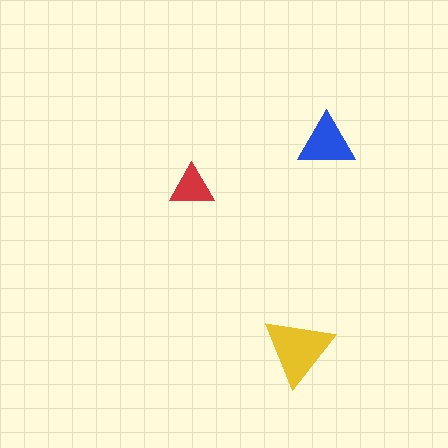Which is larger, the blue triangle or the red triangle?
The blue one.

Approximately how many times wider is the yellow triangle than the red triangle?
About 1.5 times wider.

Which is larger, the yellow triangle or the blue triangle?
The yellow one.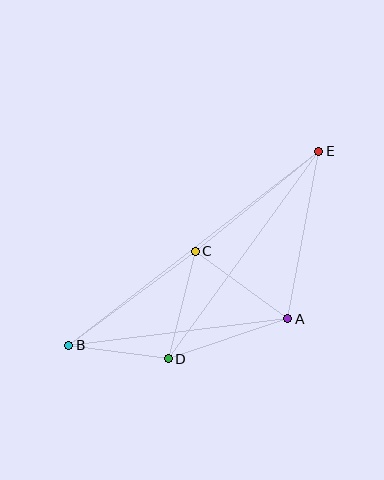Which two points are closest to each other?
Points B and D are closest to each other.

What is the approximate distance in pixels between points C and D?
The distance between C and D is approximately 111 pixels.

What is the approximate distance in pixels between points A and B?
The distance between A and B is approximately 220 pixels.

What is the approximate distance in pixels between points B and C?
The distance between B and C is approximately 157 pixels.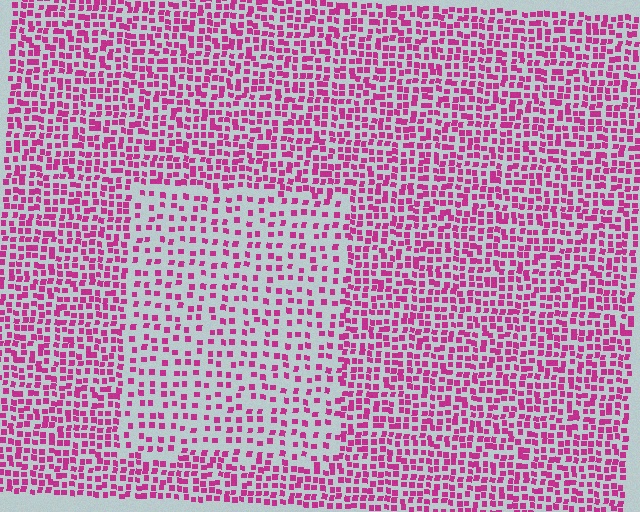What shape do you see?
I see a rectangle.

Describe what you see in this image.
The image contains small magenta elements arranged at two different densities. A rectangle-shaped region is visible where the elements are less densely packed than the surrounding area.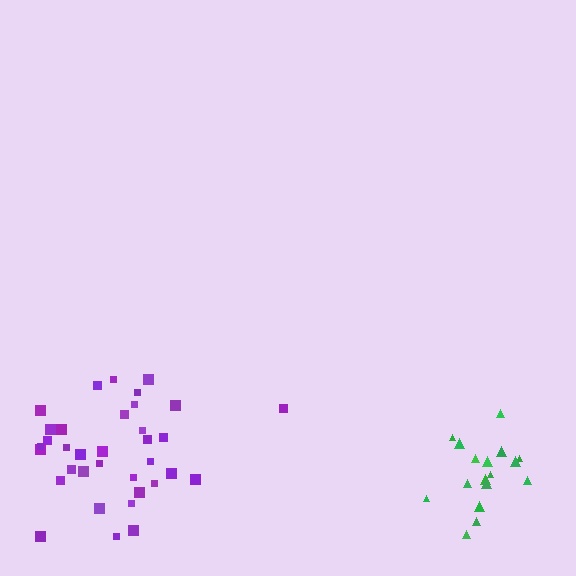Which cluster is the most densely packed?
Green.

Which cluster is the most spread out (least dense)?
Purple.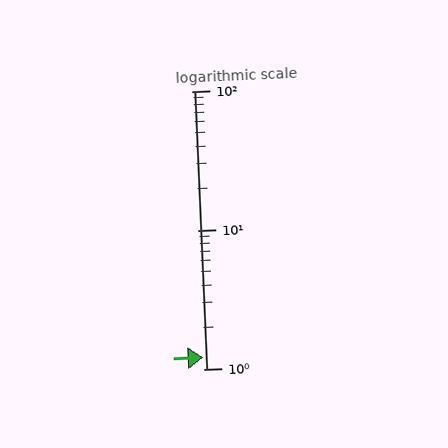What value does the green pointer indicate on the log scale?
The pointer indicates approximately 1.2.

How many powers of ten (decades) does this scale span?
The scale spans 2 decades, from 1 to 100.